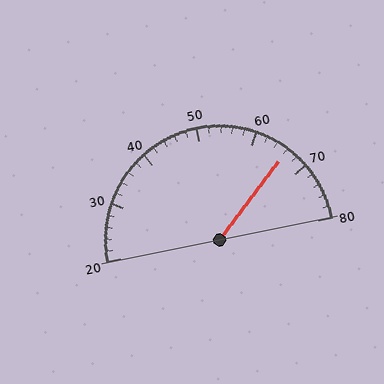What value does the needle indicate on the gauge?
The needle indicates approximately 66.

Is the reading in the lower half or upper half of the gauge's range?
The reading is in the upper half of the range (20 to 80).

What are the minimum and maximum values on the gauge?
The gauge ranges from 20 to 80.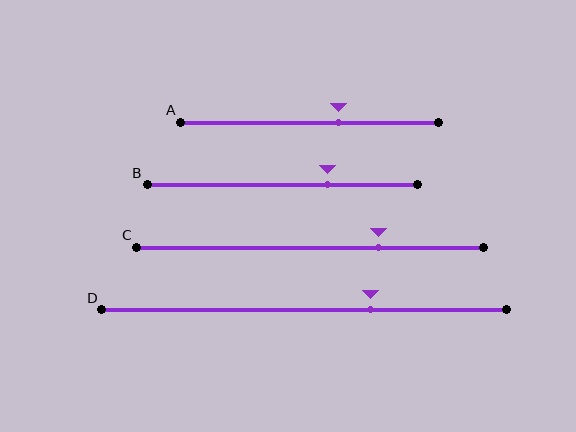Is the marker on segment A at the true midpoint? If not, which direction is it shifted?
No, the marker on segment A is shifted to the right by about 11% of the segment length.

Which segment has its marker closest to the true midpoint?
Segment A has its marker closest to the true midpoint.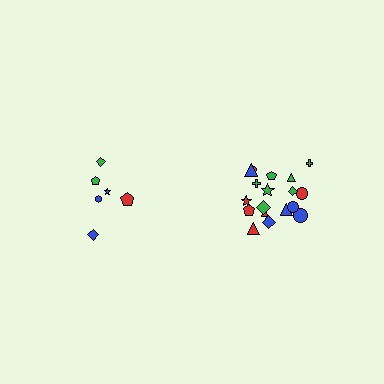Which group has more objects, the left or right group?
The right group.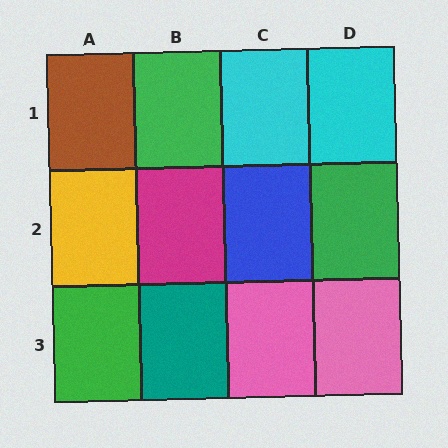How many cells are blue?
1 cell is blue.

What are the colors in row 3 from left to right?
Green, teal, pink, pink.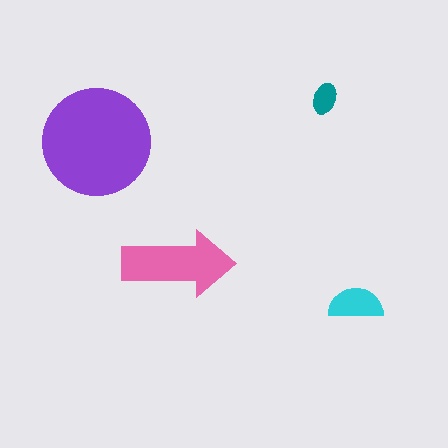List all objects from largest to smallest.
The purple circle, the pink arrow, the cyan semicircle, the teal ellipse.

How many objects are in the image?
There are 4 objects in the image.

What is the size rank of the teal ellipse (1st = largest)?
4th.